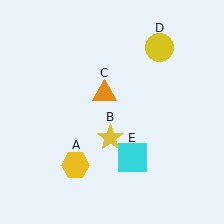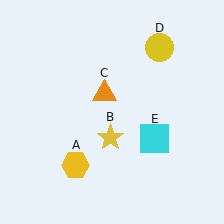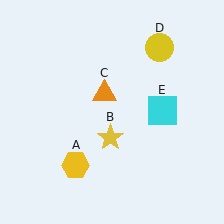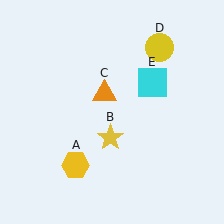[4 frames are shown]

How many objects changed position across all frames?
1 object changed position: cyan square (object E).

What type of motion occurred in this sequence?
The cyan square (object E) rotated counterclockwise around the center of the scene.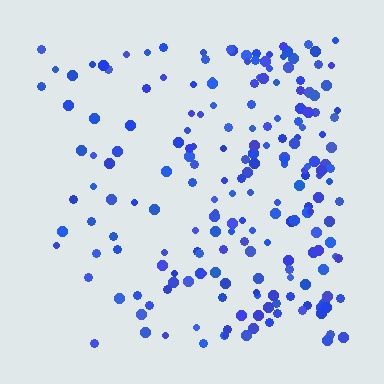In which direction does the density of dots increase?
From left to right, with the right side densest.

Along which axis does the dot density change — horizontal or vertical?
Horizontal.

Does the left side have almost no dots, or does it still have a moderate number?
Still a moderate number, just noticeably fewer than the right.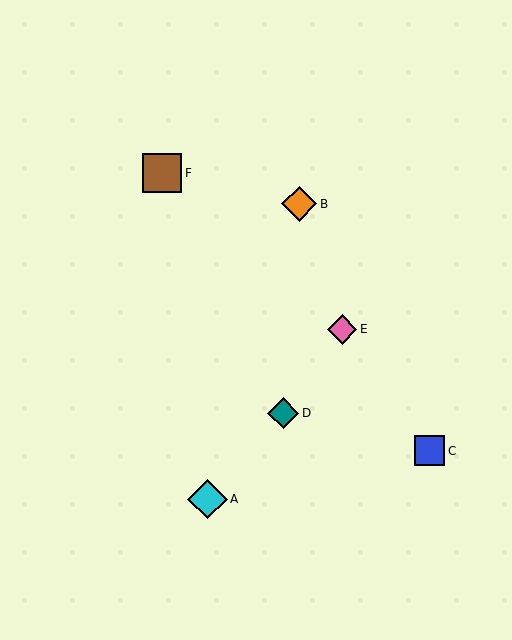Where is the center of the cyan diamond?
The center of the cyan diamond is at (207, 499).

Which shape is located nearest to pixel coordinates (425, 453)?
The blue square (labeled C) at (430, 451) is nearest to that location.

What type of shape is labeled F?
Shape F is a brown square.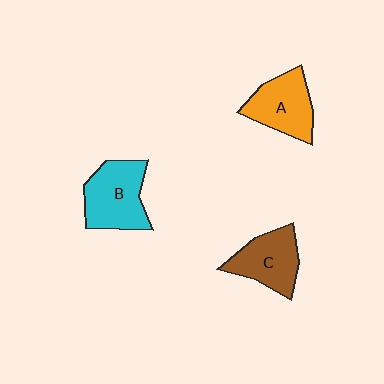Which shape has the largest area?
Shape B (cyan).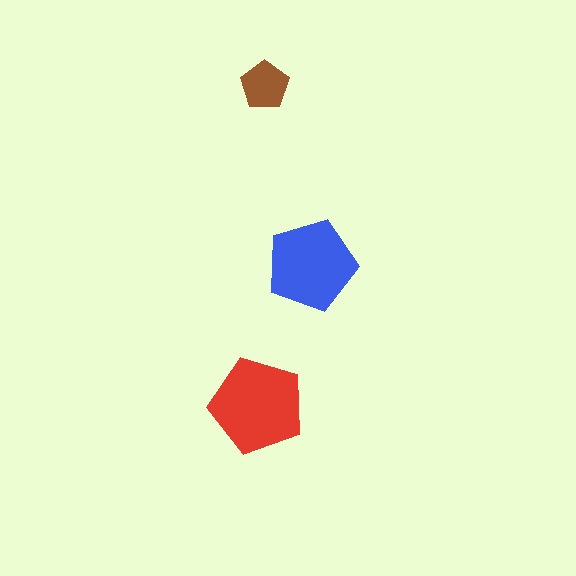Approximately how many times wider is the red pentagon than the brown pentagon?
About 2 times wider.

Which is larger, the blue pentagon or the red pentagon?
The red one.